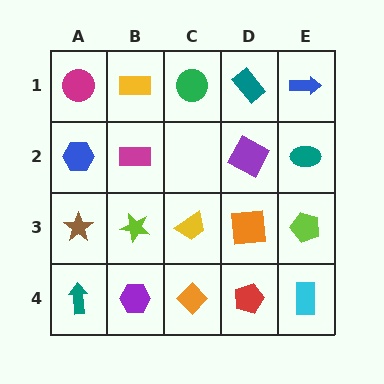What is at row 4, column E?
A cyan rectangle.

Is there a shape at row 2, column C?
No, that cell is empty.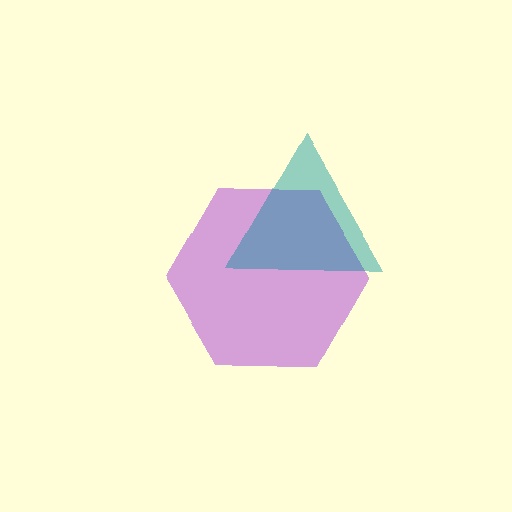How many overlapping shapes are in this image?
There are 2 overlapping shapes in the image.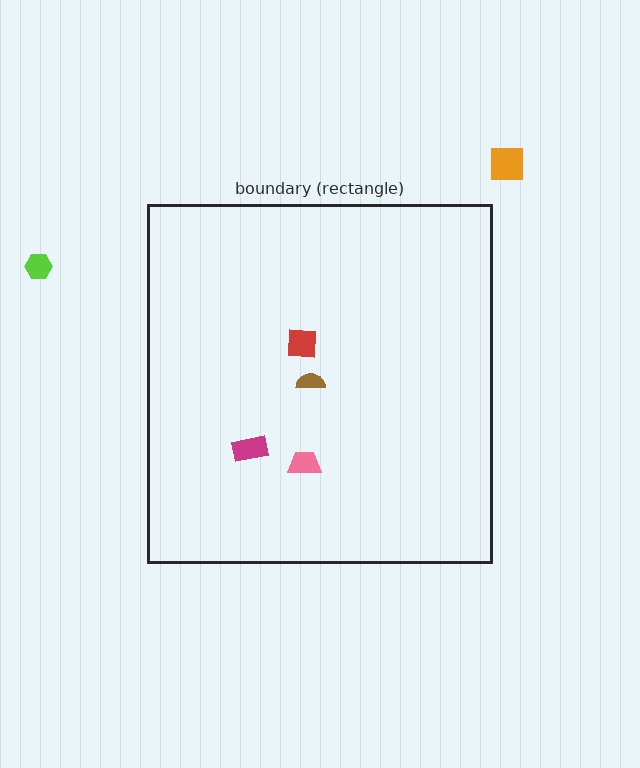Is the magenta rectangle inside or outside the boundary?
Inside.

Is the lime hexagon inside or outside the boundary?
Outside.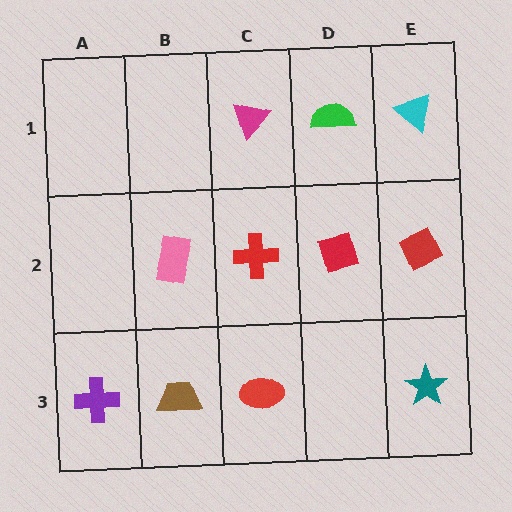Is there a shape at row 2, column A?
No, that cell is empty.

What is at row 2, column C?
A red cross.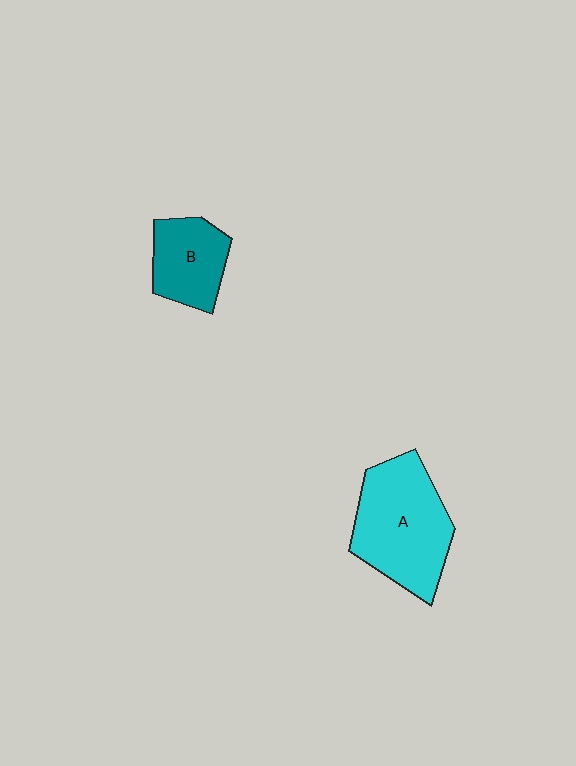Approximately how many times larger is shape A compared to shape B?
Approximately 1.8 times.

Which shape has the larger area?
Shape A (cyan).